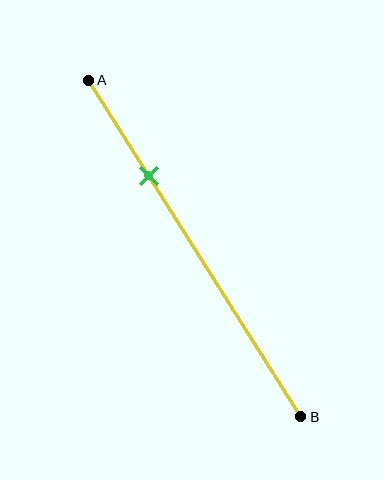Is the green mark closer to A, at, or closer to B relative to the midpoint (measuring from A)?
The green mark is closer to point A than the midpoint of segment AB.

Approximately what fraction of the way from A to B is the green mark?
The green mark is approximately 30% of the way from A to B.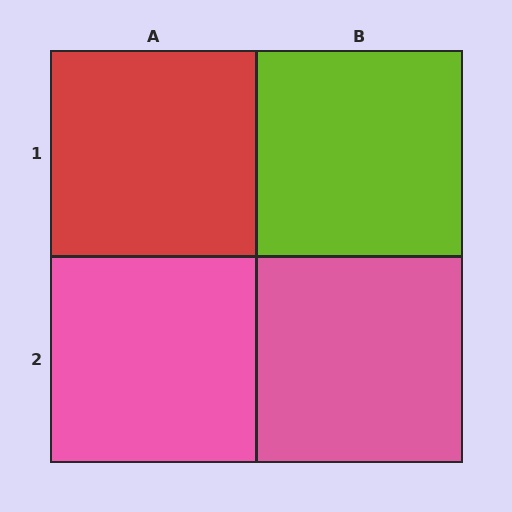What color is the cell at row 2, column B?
Pink.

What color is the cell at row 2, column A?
Pink.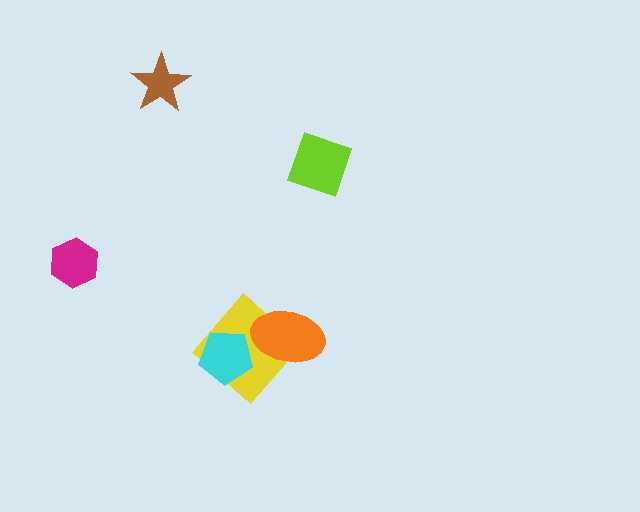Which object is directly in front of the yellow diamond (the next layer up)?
The orange ellipse is directly in front of the yellow diamond.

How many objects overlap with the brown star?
0 objects overlap with the brown star.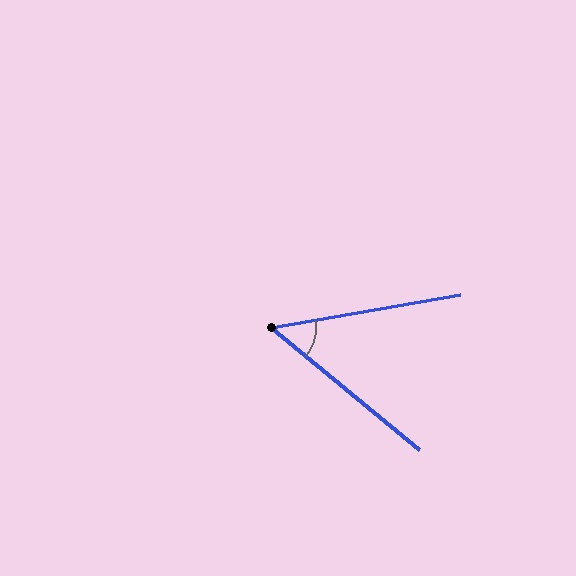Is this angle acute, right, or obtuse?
It is acute.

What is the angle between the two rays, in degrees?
Approximately 50 degrees.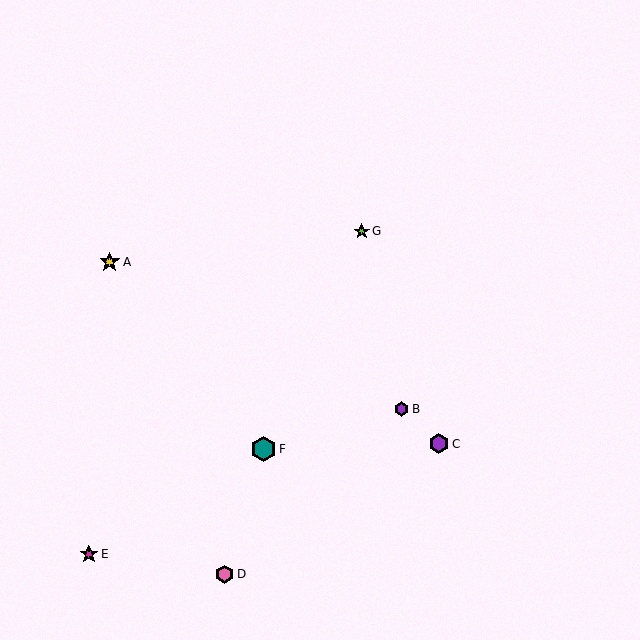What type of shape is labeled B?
Shape B is a purple hexagon.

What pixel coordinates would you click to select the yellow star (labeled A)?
Click at (110, 262) to select the yellow star A.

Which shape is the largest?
The teal hexagon (labeled F) is the largest.